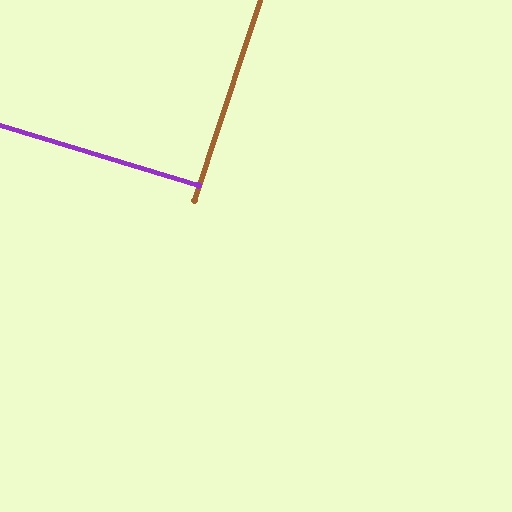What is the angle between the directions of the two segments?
Approximately 89 degrees.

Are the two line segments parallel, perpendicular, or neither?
Perpendicular — they meet at approximately 89°.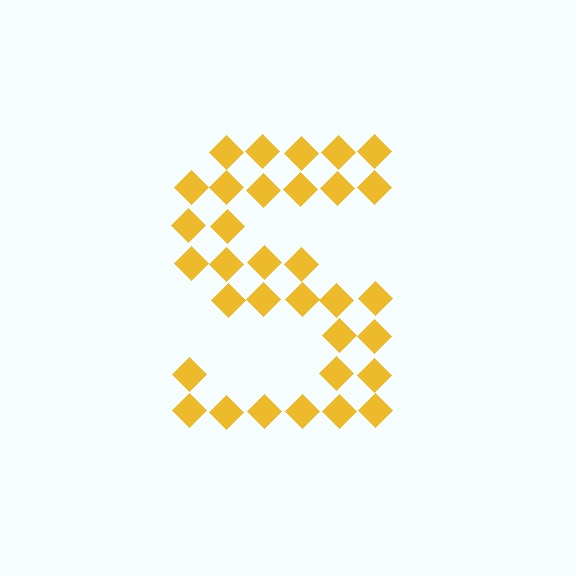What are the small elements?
The small elements are diamonds.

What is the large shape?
The large shape is the letter S.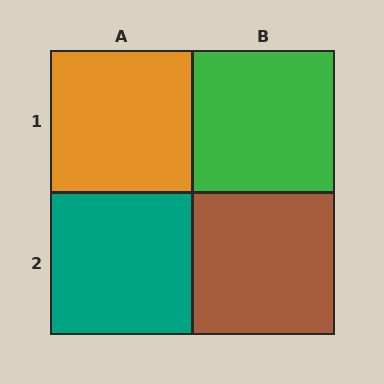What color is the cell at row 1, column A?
Orange.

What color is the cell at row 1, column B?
Green.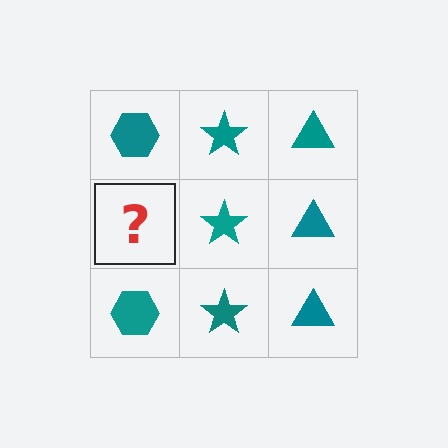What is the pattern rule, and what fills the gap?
The rule is that each column has a consistent shape. The gap should be filled with a teal hexagon.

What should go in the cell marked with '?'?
The missing cell should contain a teal hexagon.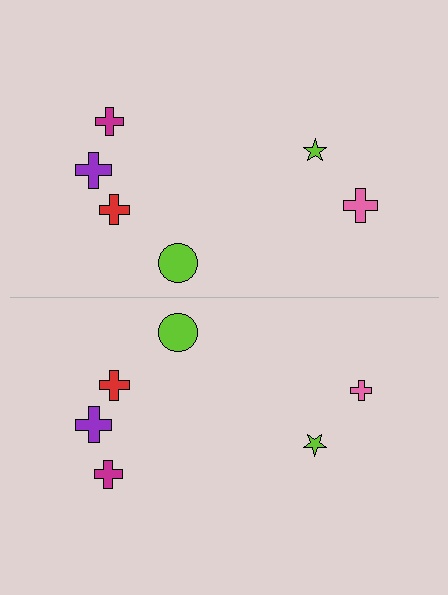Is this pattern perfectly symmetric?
No, the pattern is not perfectly symmetric. The pink cross on the bottom side has a different size than its mirror counterpart.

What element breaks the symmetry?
The pink cross on the bottom side has a different size than its mirror counterpart.